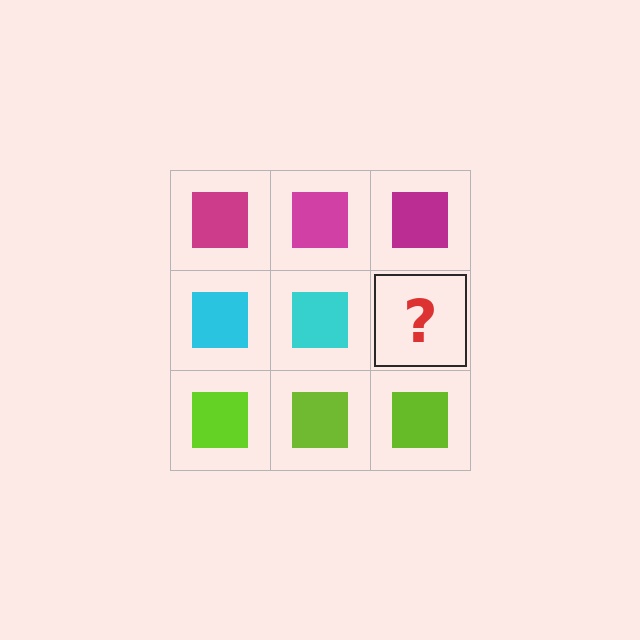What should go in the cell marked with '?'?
The missing cell should contain a cyan square.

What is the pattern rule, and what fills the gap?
The rule is that each row has a consistent color. The gap should be filled with a cyan square.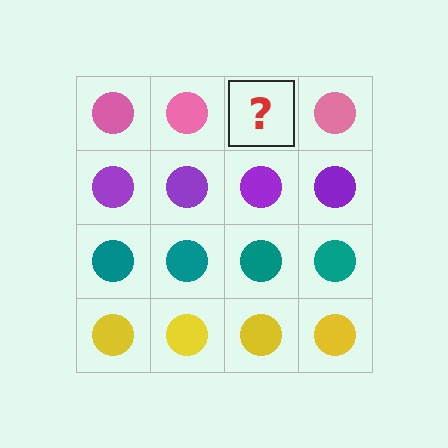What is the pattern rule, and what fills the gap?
The rule is that each row has a consistent color. The gap should be filled with a pink circle.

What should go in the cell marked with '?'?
The missing cell should contain a pink circle.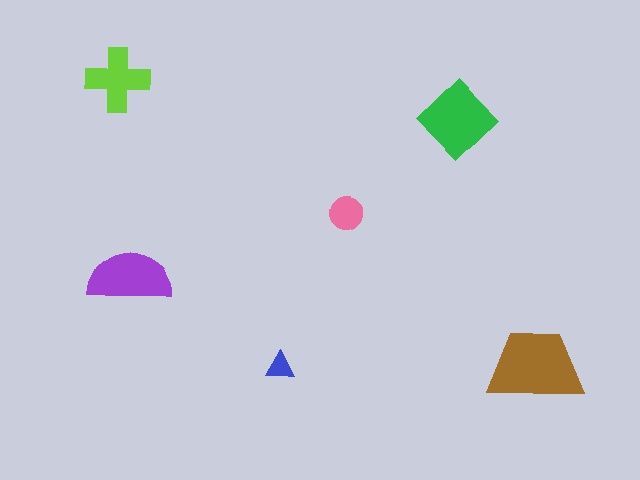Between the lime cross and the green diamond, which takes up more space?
The green diamond.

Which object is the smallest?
The blue triangle.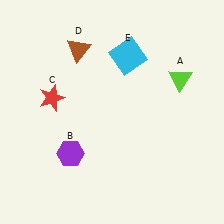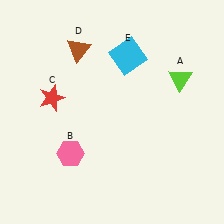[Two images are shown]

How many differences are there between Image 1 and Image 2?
There is 1 difference between the two images.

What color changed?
The hexagon (B) changed from purple in Image 1 to pink in Image 2.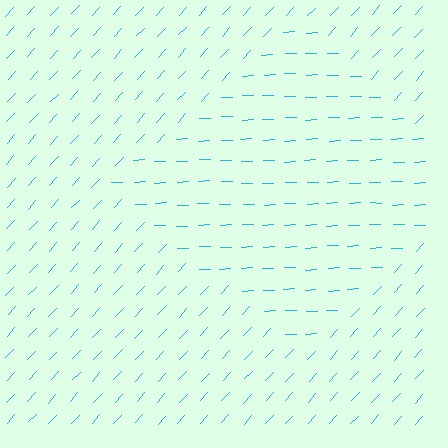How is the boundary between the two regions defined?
The boundary is defined purely by a change in line orientation (approximately 45 degrees difference). All lines are the same color and thickness.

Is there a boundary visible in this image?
Yes, there is a texture boundary formed by a change in line orientation.